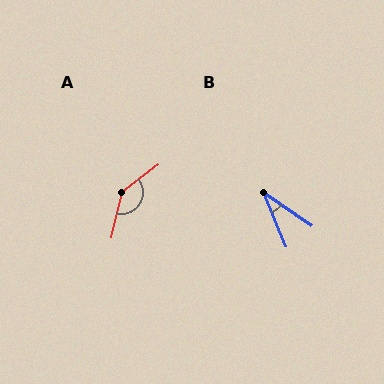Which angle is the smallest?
B, at approximately 33 degrees.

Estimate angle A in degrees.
Approximately 141 degrees.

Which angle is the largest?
A, at approximately 141 degrees.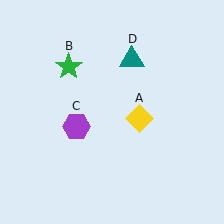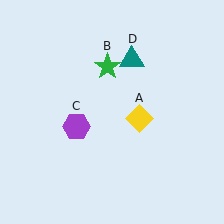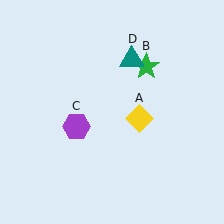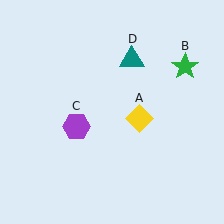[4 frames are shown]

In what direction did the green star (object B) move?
The green star (object B) moved right.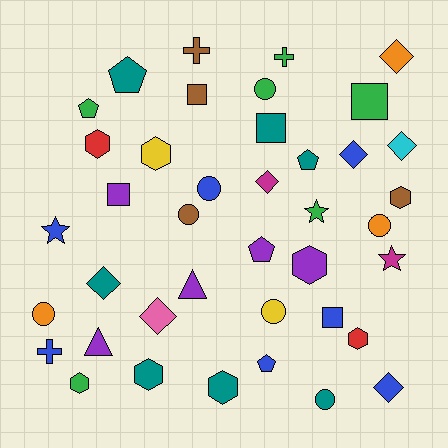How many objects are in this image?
There are 40 objects.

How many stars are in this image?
There are 3 stars.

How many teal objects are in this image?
There are 7 teal objects.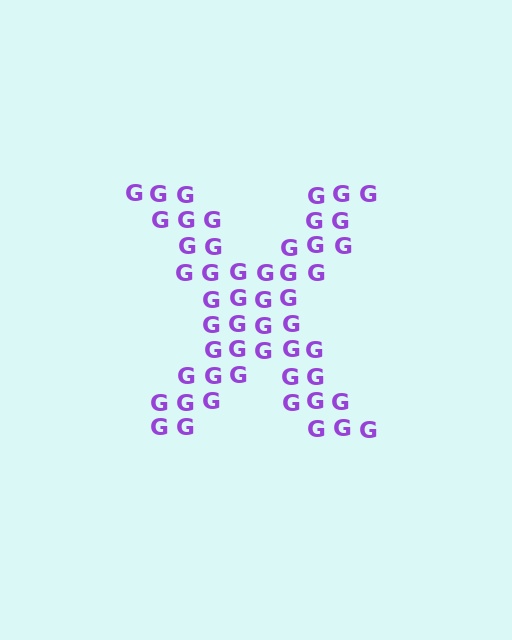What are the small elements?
The small elements are letter G's.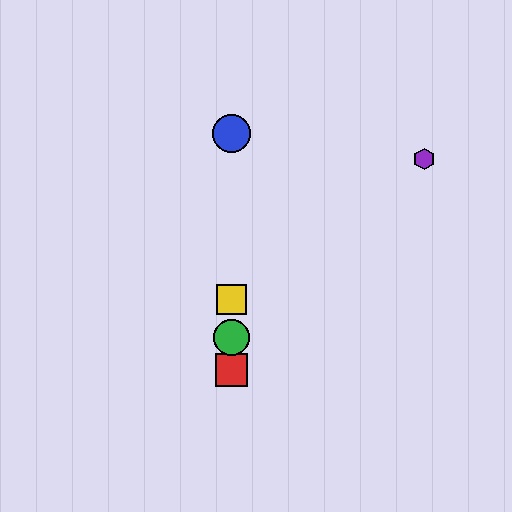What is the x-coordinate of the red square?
The red square is at x≈232.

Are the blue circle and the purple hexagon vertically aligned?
No, the blue circle is at x≈232 and the purple hexagon is at x≈424.